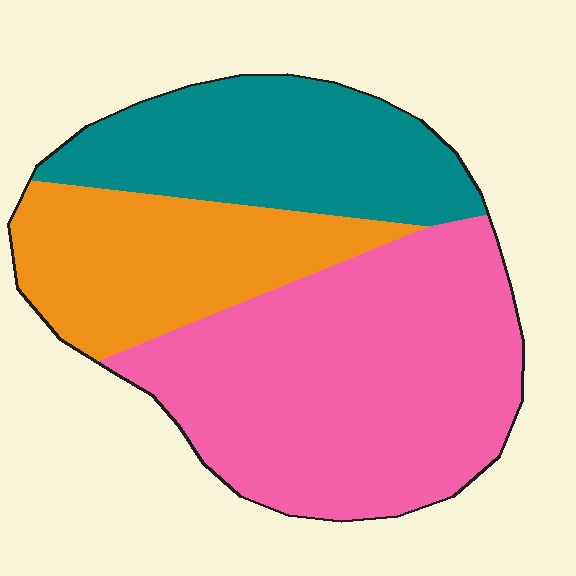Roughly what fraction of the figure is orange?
Orange covers 24% of the figure.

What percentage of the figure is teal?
Teal covers 27% of the figure.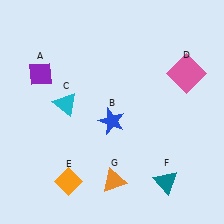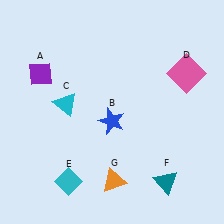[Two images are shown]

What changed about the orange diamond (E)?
In Image 1, E is orange. In Image 2, it changed to cyan.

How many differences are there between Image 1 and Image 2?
There is 1 difference between the two images.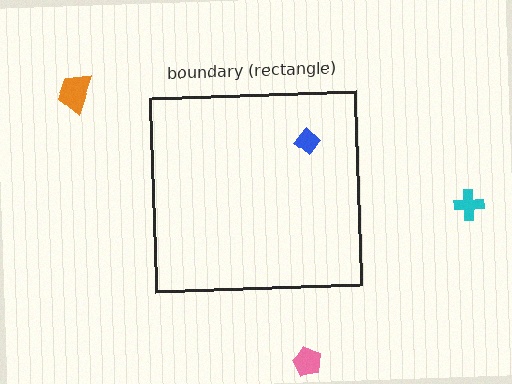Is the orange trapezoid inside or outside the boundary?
Outside.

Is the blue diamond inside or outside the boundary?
Inside.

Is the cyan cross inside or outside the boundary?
Outside.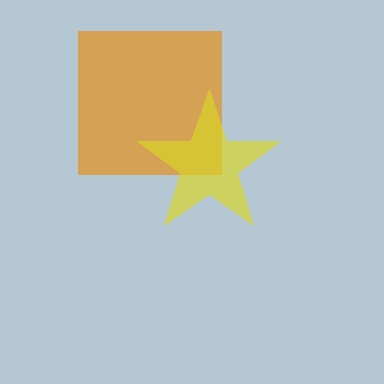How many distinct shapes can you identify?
There are 2 distinct shapes: an orange square, a yellow star.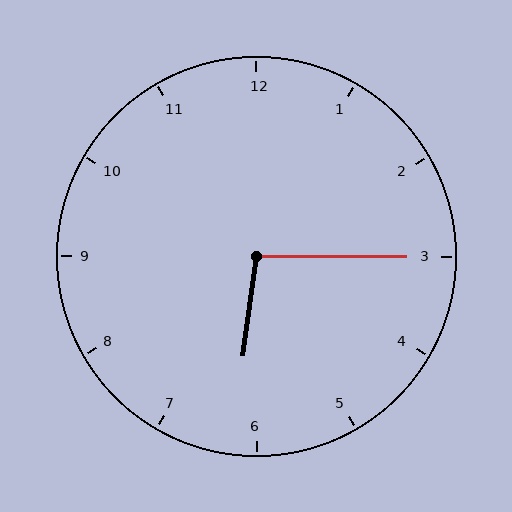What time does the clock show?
6:15.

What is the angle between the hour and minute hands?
Approximately 98 degrees.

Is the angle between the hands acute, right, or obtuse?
It is obtuse.